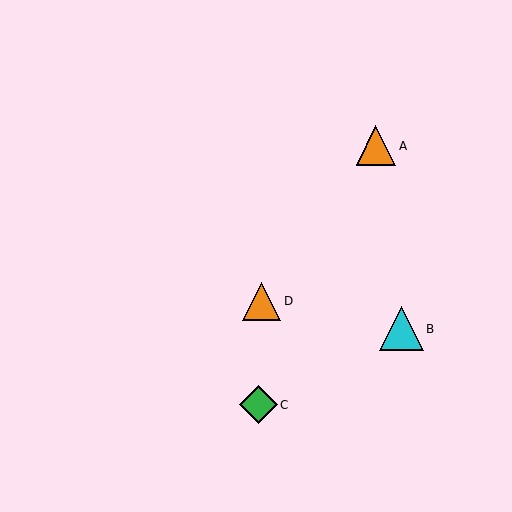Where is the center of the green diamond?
The center of the green diamond is at (258, 405).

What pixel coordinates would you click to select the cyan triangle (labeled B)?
Click at (401, 329) to select the cyan triangle B.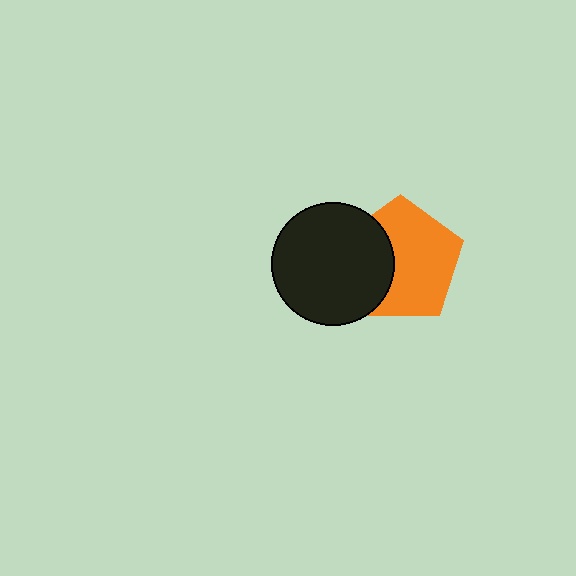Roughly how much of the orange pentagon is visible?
About half of it is visible (roughly 65%).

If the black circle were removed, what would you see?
You would see the complete orange pentagon.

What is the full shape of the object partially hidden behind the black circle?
The partially hidden object is an orange pentagon.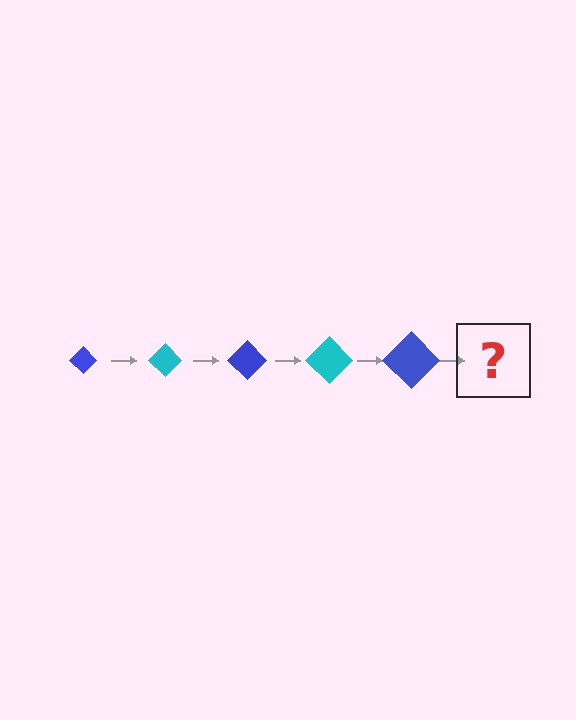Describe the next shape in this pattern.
It should be a cyan diamond, larger than the previous one.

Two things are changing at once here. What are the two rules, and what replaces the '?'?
The two rules are that the diamond grows larger each step and the color cycles through blue and cyan. The '?' should be a cyan diamond, larger than the previous one.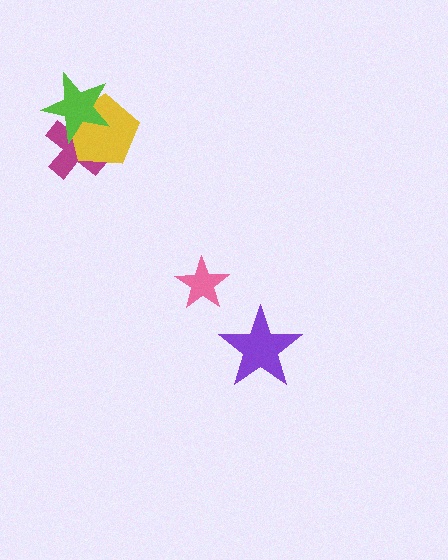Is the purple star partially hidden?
No, no other shape covers it.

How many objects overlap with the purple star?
0 objects overlap with the purple star.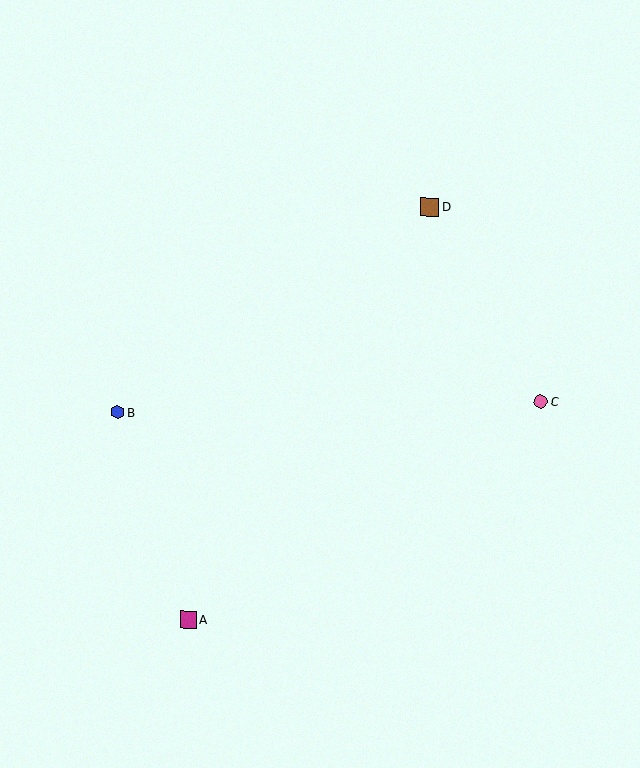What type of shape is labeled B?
Shape B is a blue hexagon.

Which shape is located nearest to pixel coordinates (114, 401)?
The blue hexagon (labeled B) at (117, 412) is nearest to that location.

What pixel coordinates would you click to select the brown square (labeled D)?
Click at (430, 207) to select the brown square D.